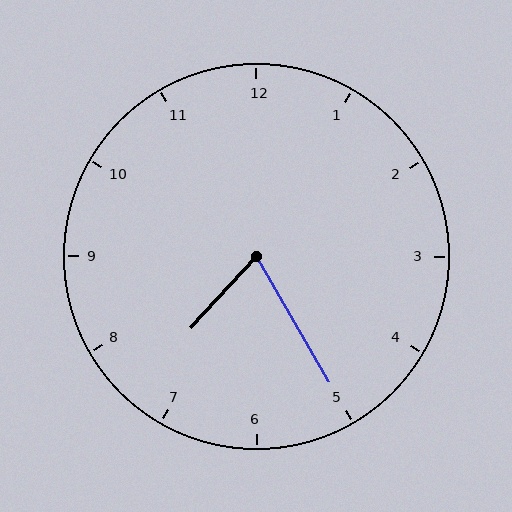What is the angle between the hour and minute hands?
Approximately 72 degrees.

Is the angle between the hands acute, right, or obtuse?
It is acute.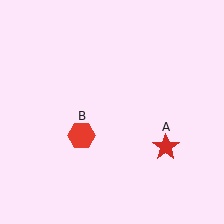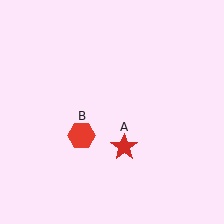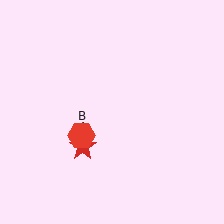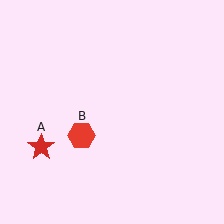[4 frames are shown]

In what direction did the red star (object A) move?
The red star (object A) moved left.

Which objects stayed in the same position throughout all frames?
Red hexagon (object B) remained stationary.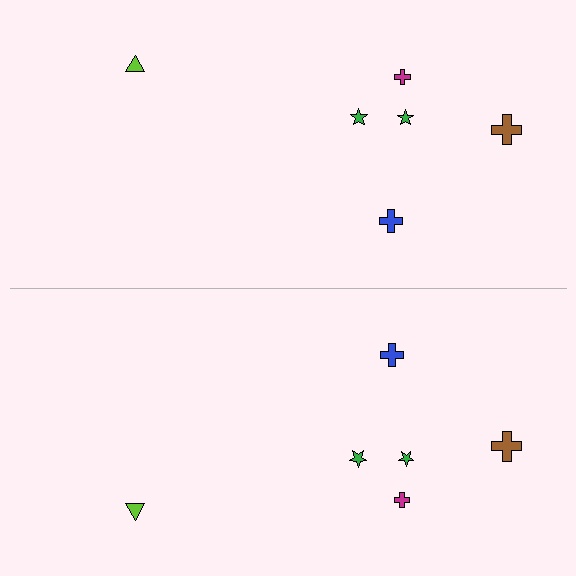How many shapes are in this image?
There are 12 shapes in this image.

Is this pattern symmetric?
Yes, this pattern has bilateral (reflection) symmetry.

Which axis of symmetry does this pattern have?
The pattern has a horizontal axis of symmetry running through the center of the image.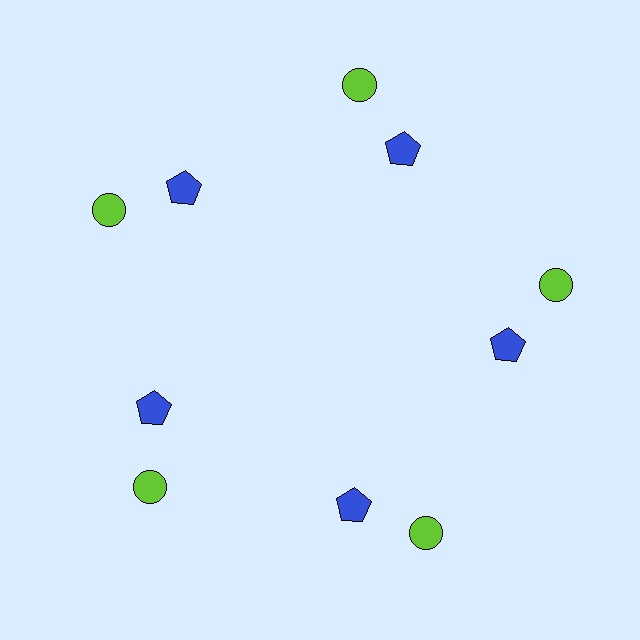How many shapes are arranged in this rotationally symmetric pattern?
There are 10 shapes, arranged in 5 groups of 2.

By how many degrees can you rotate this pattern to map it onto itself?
The pattern maps onto itself every 72 degrees of rotation.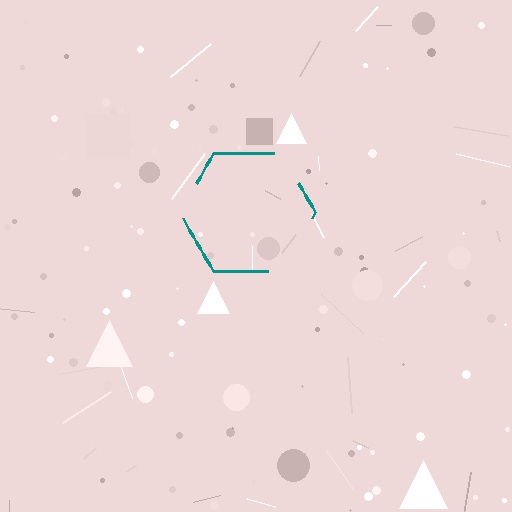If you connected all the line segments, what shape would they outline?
They would outline a hexagon.